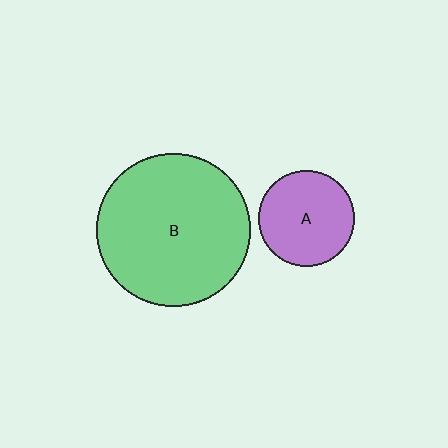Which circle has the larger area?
Circle B (green).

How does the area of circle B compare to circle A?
Approximately 2.6 times.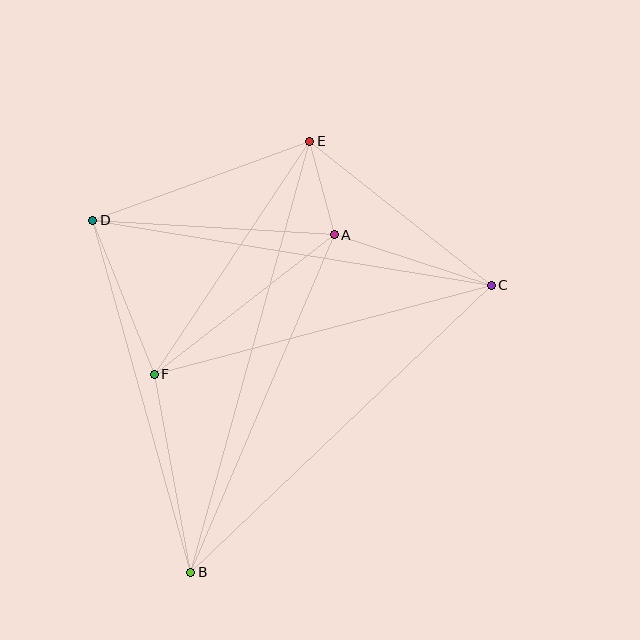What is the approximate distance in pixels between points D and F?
The distance between D and F is approximately 166 pixels.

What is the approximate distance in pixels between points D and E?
The distance between D and E is approximately 231 pixels.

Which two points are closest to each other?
Points A and E are closest to each other.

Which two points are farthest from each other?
Points B and E are farthest from each other.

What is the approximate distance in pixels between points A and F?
The distance between A and F is approximately 228 pixels.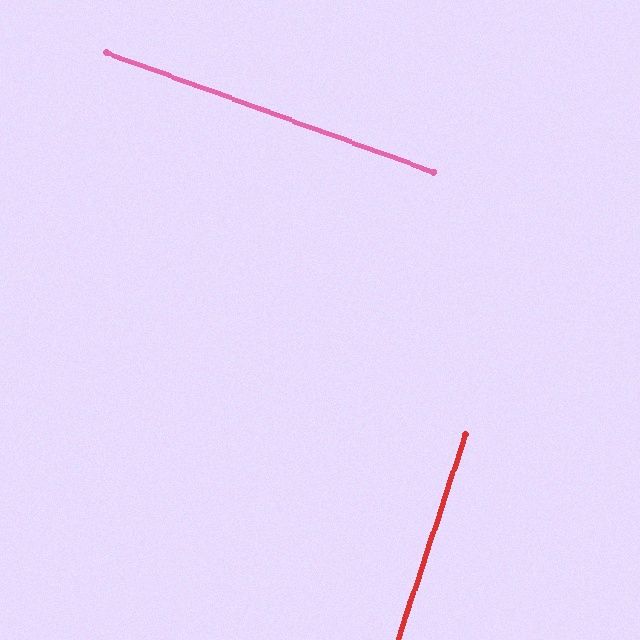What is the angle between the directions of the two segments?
Approximately 88 degrees.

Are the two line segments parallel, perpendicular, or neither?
Perpendicular — they meet at approximately 88°.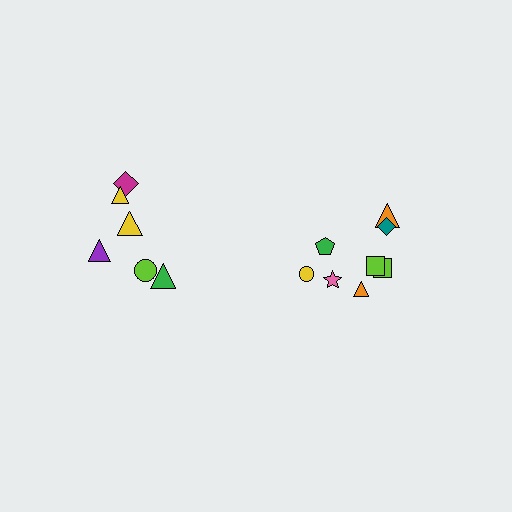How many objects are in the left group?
There are 6 objects.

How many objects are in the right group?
There are 8 objects.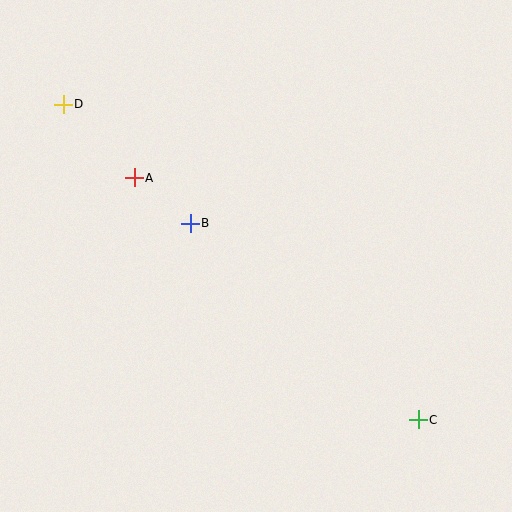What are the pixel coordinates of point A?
Point A is at (134, 178).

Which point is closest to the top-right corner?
Point B is closest to the top-right corner.